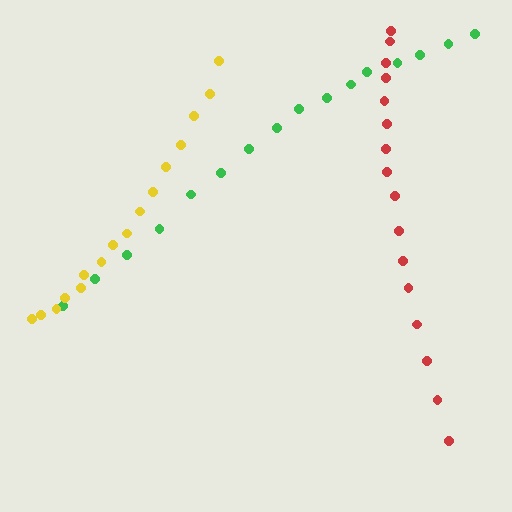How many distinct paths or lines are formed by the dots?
There are 3 distinct paths.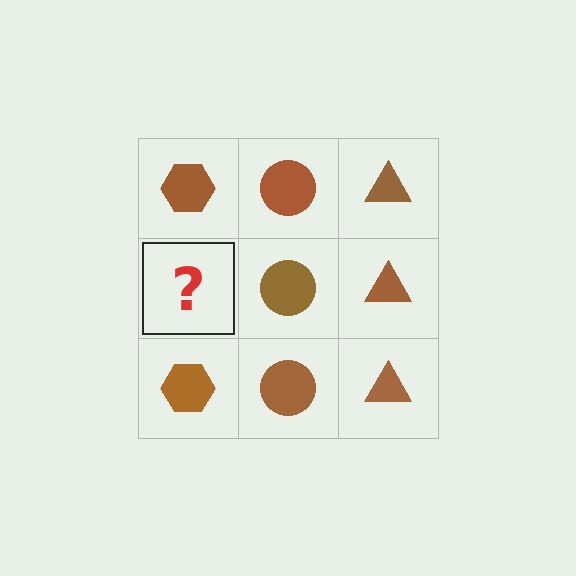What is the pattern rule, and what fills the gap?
The rule is that each column has a consistent shape. The gap should be filled with a brown hexagon.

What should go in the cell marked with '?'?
The missing cell should contain a brown hexagon.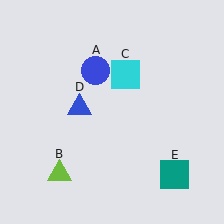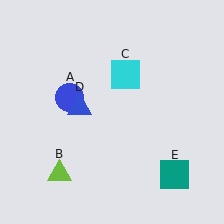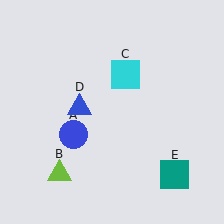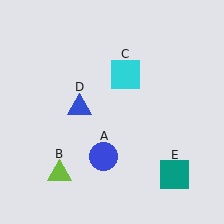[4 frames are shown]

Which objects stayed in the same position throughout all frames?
Lime triangle (object B) and cyan square (object C) and blue triangle (object D) and teal square (object E) remained stationary.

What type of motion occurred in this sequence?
The blue circle (object A) rotated counterclockwise around the center of the scene.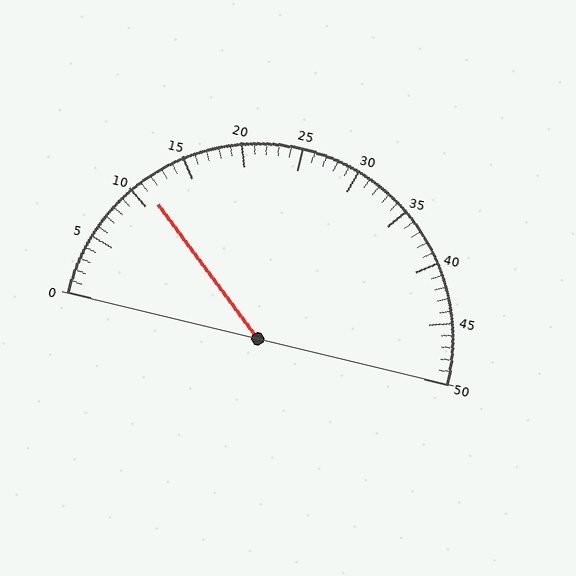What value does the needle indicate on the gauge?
The needle indicates approximately 11.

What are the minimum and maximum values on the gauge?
The gauge ranges from 0 to 50.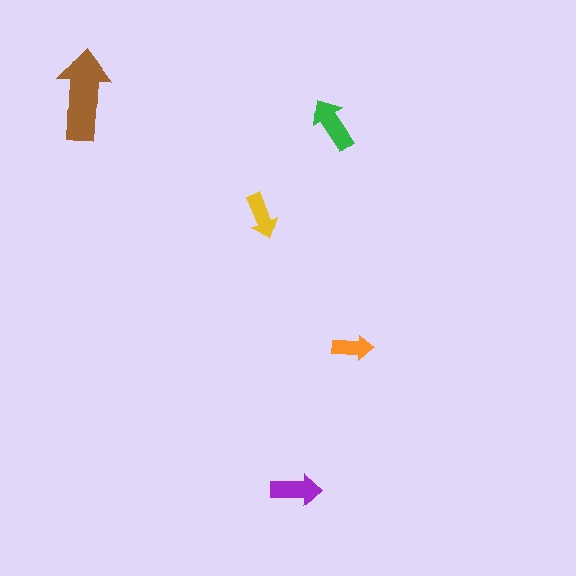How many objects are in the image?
There are 5 objects in the image.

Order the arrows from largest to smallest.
the brown one, the green one, the purple one, the yellow one, the orange one.